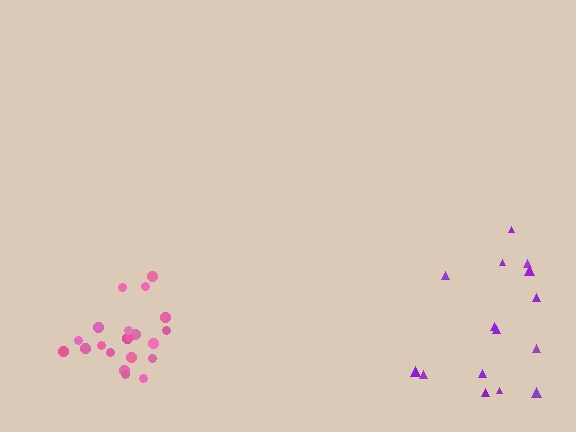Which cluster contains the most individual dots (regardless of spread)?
Pink (21).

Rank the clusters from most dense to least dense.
pink, purple.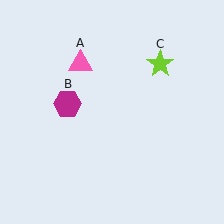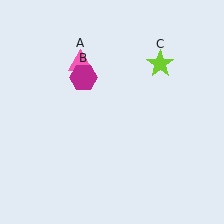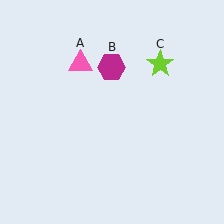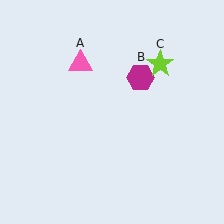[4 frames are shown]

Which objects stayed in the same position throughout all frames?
Pink triangle (object A) and lime star (object C) remained stationary.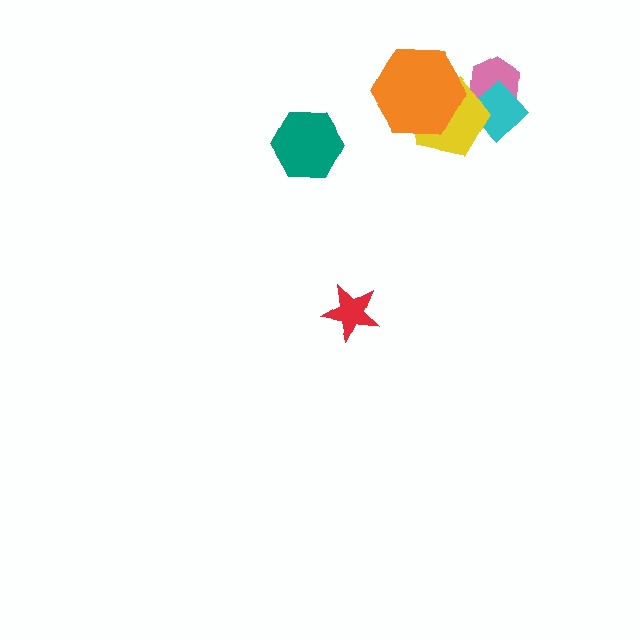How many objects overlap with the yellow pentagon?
3 objects overlap with the yellow pentagon.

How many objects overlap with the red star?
0 objects overlap with the red star.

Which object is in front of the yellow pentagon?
The orange hexagon is in front of the yellow pentagon.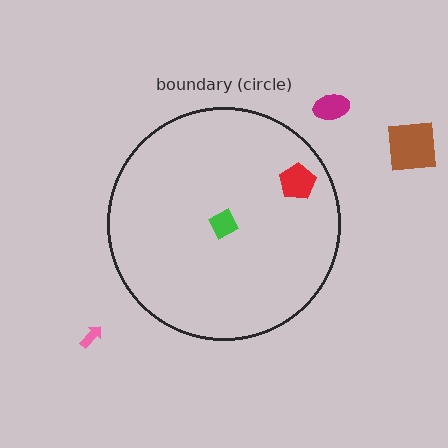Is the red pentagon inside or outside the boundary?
Inside.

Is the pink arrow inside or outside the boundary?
Outside.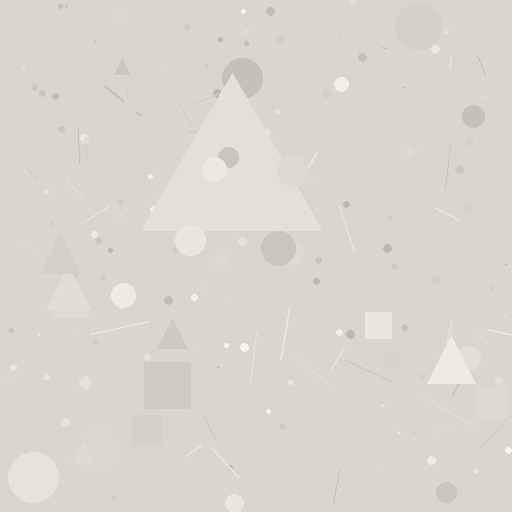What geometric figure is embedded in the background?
A triangle is embedded in the background.